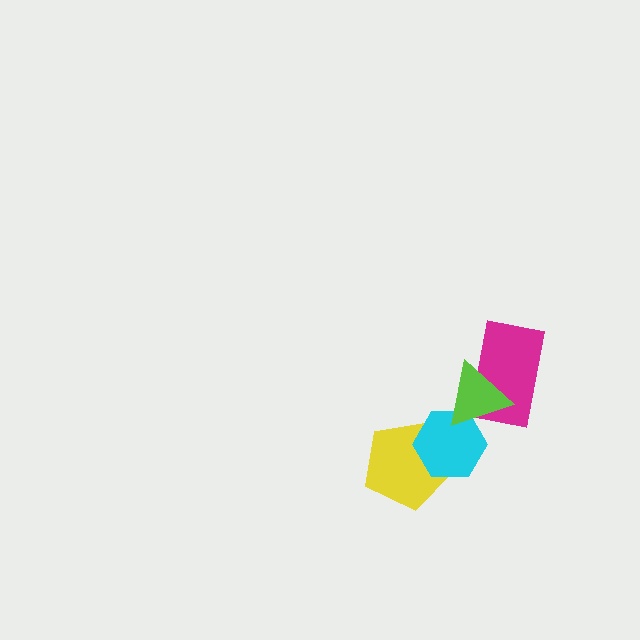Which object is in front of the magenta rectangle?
The lime triangle is in front of the magenta rectangle.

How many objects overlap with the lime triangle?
2 objects overlap with the lime triangle.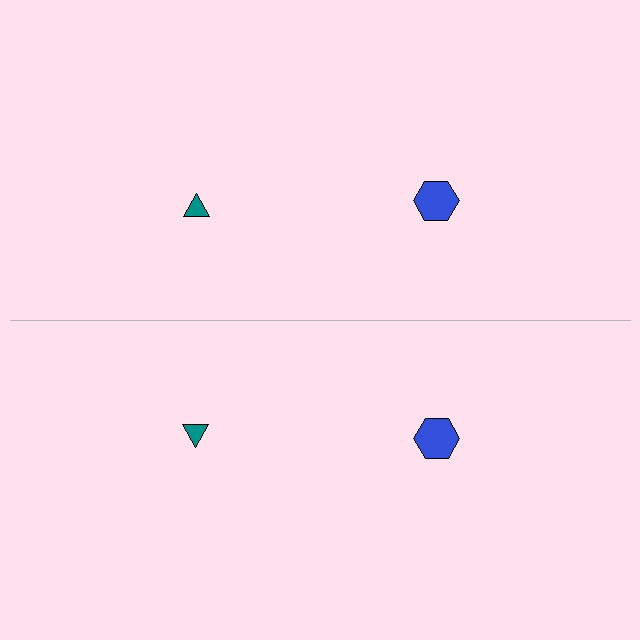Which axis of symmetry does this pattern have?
The pattern has a horizontal axis of symmetry running through the center of the image.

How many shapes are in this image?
There are 4 shapes in this image.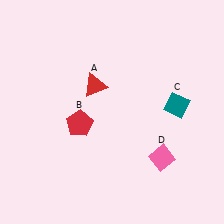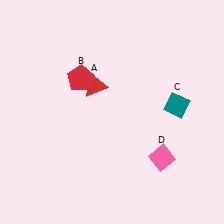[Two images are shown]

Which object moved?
The red pentagon (B) moved up.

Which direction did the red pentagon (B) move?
The red pentagon (B) moved up.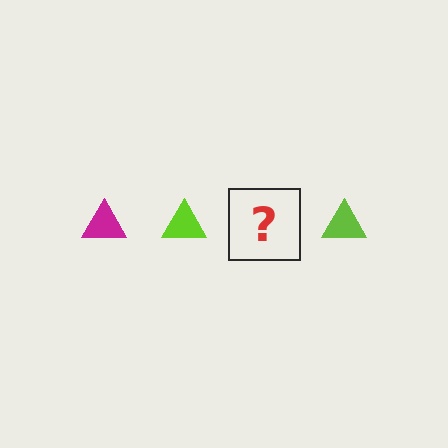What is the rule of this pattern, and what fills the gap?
The rule is that the pattern cycles through magenta, lime triangles. The gap should be filled with a magenta triangle.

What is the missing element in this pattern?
The missing element is a magenta triangle.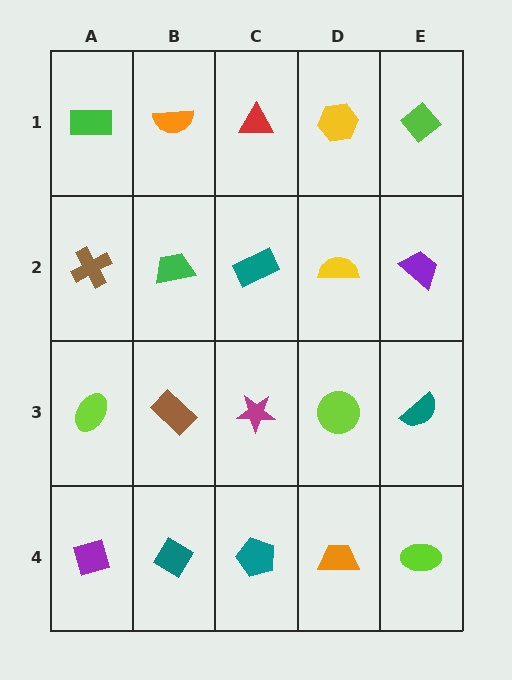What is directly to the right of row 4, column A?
A teal diamond.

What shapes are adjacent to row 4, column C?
A magenta star (row 3, column C), a teal diamond (row 4, column B), an orange trapezoid (row 4, column D).